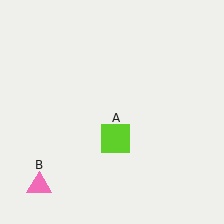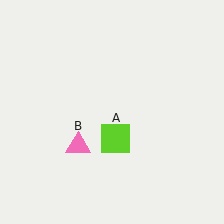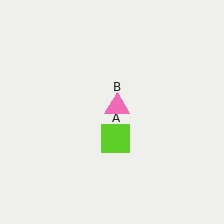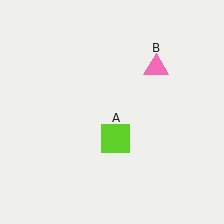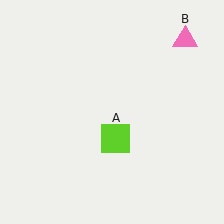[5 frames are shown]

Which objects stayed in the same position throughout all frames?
Lime square (object A) remained stationary.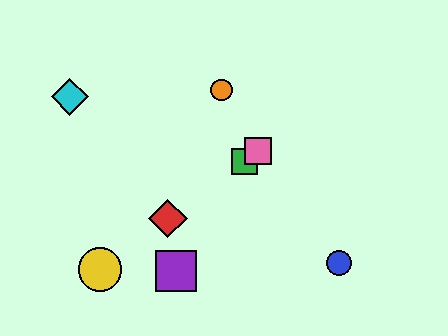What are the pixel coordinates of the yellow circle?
The yellow circle is at (100, 270).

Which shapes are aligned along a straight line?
The red diamond, the green square, the yellow circle, the pink square are aligned along a straight line.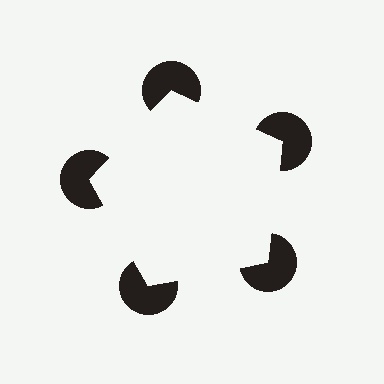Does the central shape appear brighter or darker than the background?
It typically appears slightly brighter than the background, even though no actual brightness change is drawn.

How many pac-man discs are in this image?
There are 5 — one at each vertex of the illusory pentagon.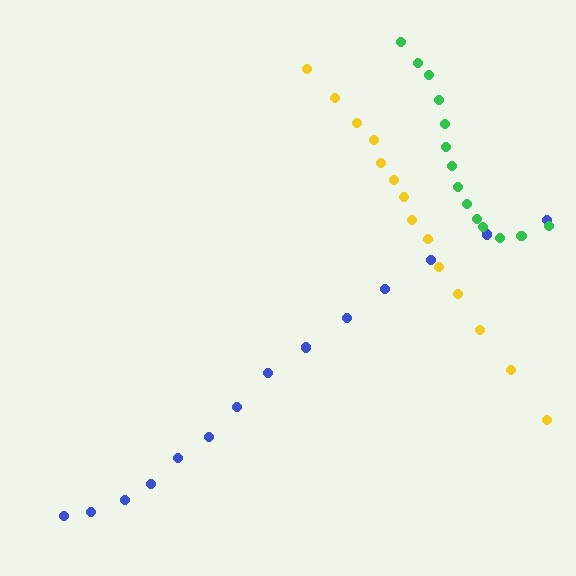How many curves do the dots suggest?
There are 3 distinct paths.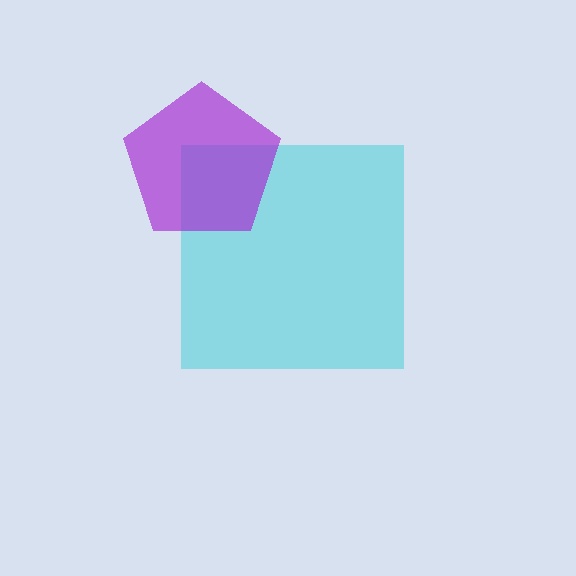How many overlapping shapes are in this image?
There are 2 overlapping shapes in the image.